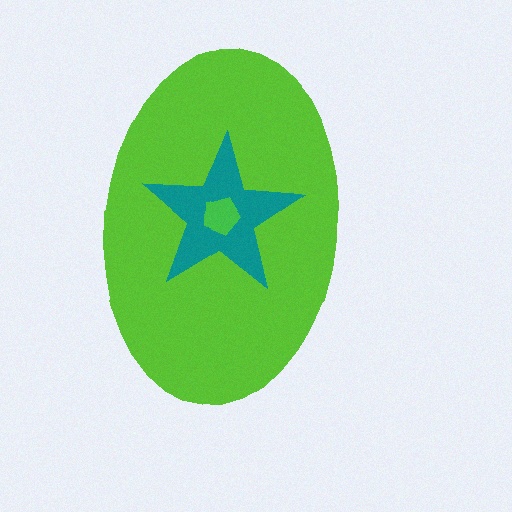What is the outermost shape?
The lime ellipse.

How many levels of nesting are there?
3.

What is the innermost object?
The green pentagon.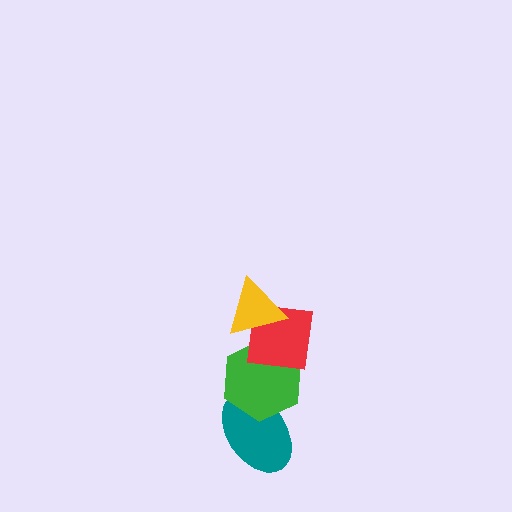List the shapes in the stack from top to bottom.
From top to bottom: the yellow triangle, the red square, the green hexagon, the teal ellipse.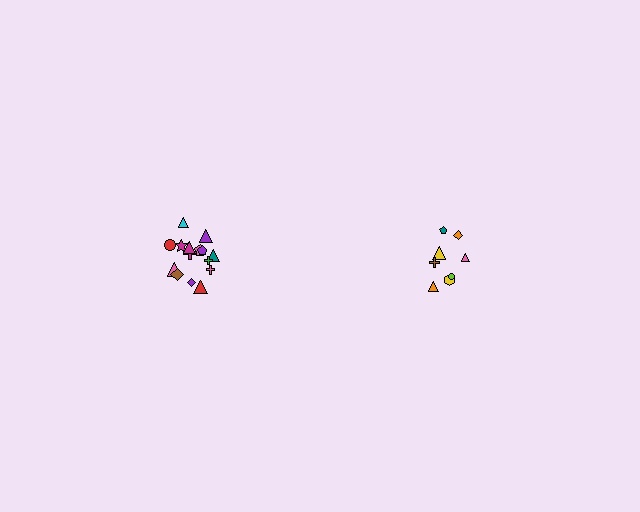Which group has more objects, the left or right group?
The left group.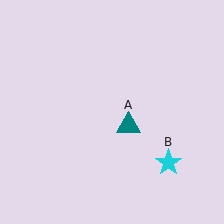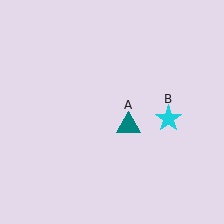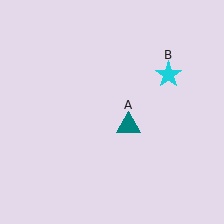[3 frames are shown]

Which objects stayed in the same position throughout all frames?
Teal triangle (object A) remained stationary.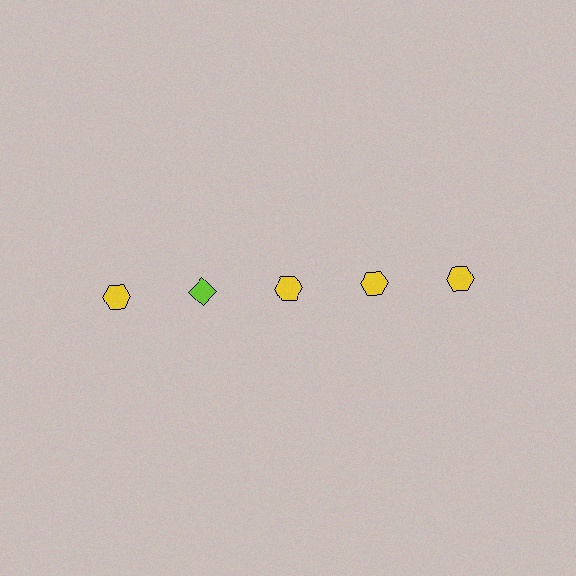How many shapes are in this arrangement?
There are 5 shapes arranged in a grid pattern.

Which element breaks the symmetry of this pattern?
The lime diamond in the top row, second from left column breaks the symmetry. All other shapes are yellow hexagons.